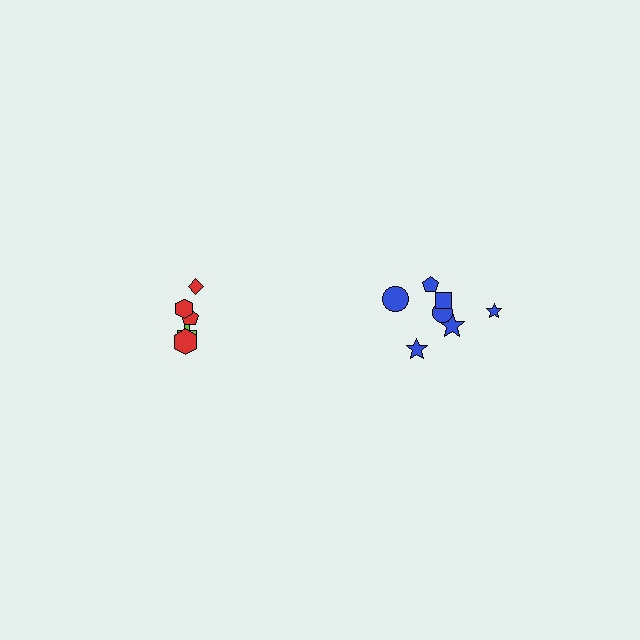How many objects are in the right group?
There are 7 objects.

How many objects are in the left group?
There are 5 objects.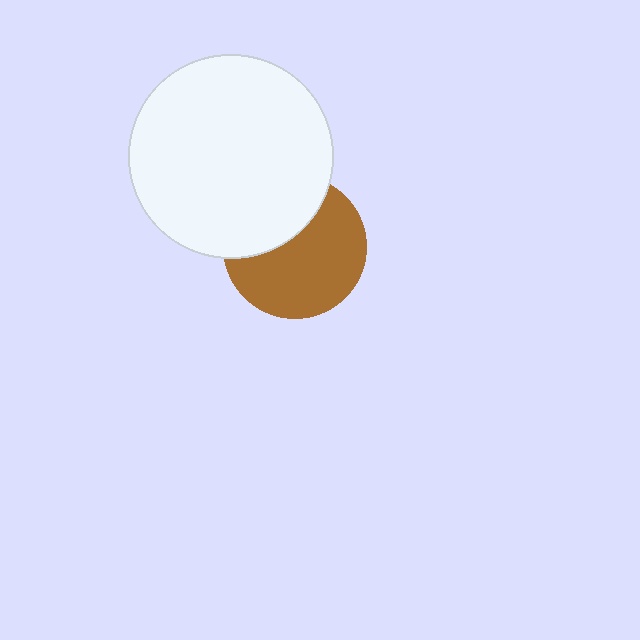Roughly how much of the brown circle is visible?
About half of it is visible (roughly 64%).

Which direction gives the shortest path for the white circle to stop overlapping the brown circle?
Moving up gives the shortest separation.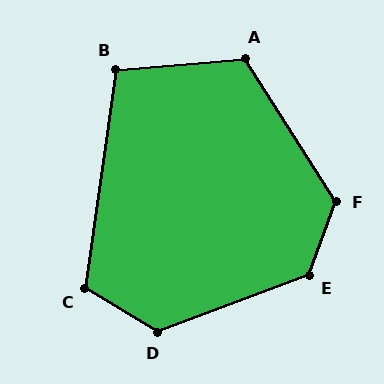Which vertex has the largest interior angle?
E, at approximately 130 degrees.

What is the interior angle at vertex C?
Approximately 113 degrees (obtuse).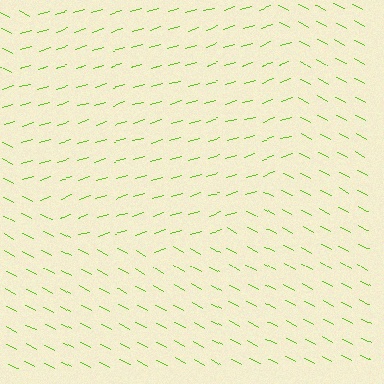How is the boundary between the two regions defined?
The boundary is defined purely by a change in line orientation (approximately 45 degrees difference). All lines are the same color and thickness.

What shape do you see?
I see a circle.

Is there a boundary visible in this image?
Yes, there is a texture boundary formed by a change in line orientation.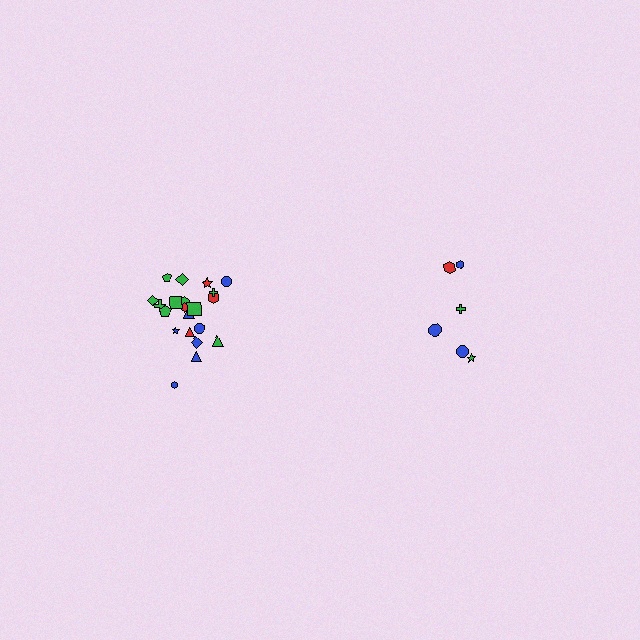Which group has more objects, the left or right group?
The left group.